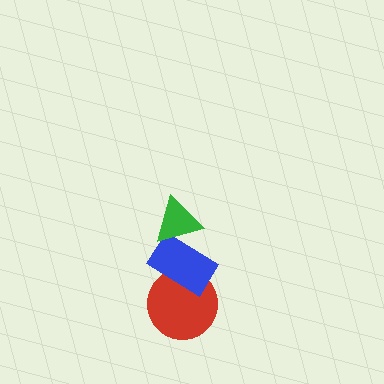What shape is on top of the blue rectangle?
The green triangle is on top of the blue rectangle.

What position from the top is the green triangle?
The green triangle is 1st from the top.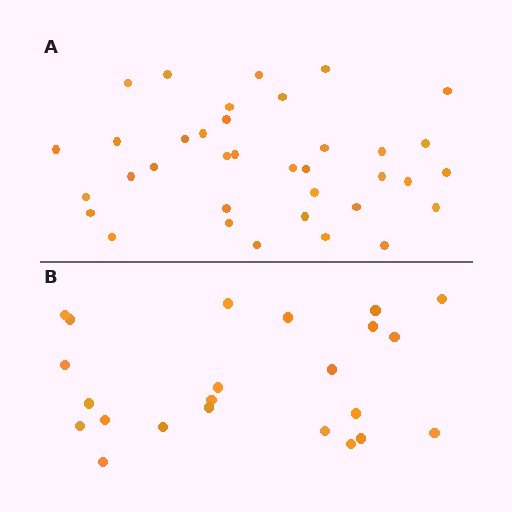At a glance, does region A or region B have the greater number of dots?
Region A (the top region) has more dots.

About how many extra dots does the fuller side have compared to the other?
Region A has approximately 15 more dots than region B.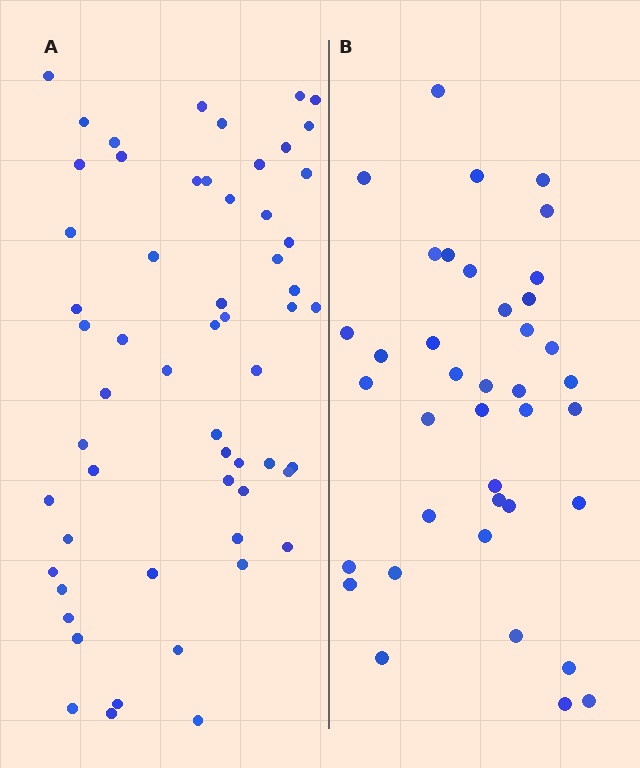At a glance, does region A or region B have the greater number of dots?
Region A (the left region) has more dots.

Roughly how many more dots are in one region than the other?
Region A has approximately 20 more dots than region B.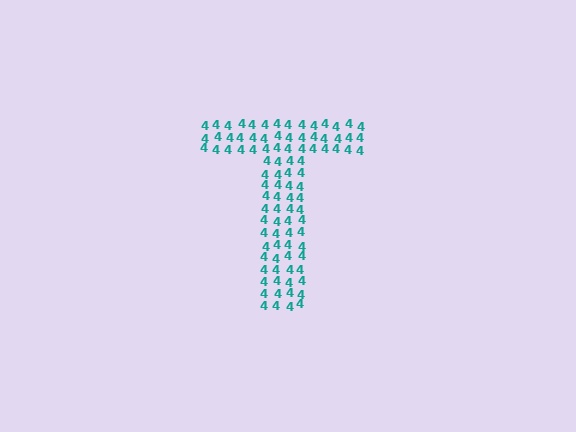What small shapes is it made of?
It is made of small digit 4's.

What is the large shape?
The large shape is the letter T.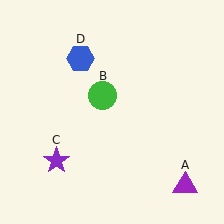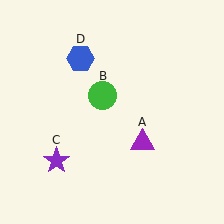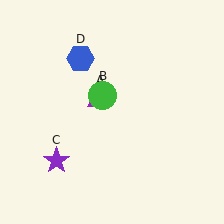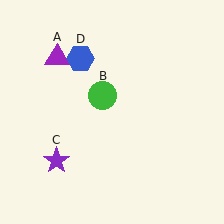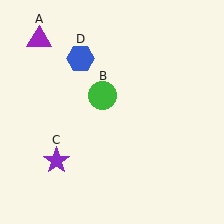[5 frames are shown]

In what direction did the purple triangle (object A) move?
The purple triangle (object A) moved up and to the left.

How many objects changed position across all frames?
1 object changed position: purple triangle (object A).